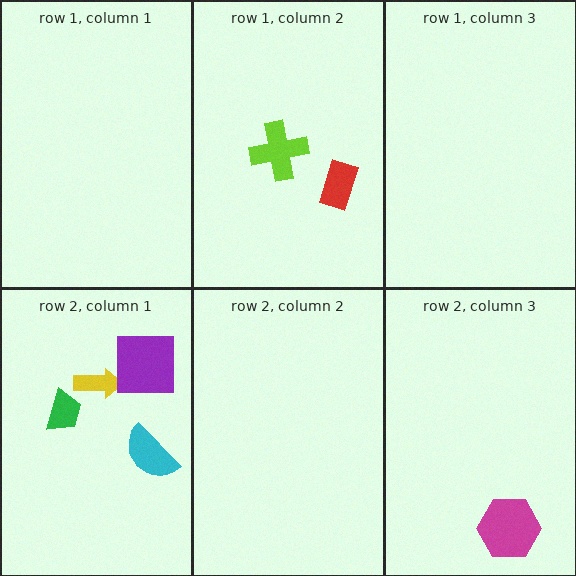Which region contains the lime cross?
The row 1, column 2 region.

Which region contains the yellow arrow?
The row 2, column 1 region.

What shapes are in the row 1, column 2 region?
The red rectangle, the lime cross.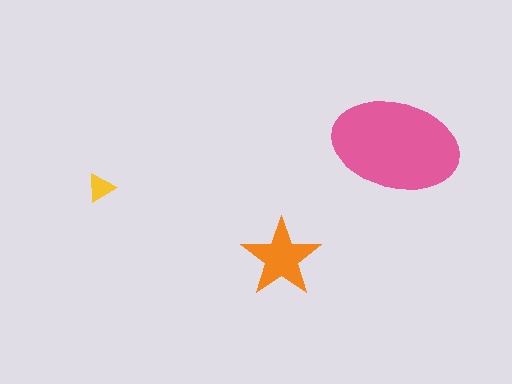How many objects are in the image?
There are 3 objects in the image.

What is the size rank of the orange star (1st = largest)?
2nd.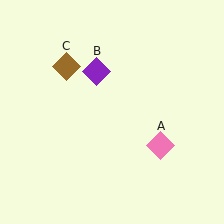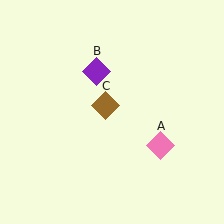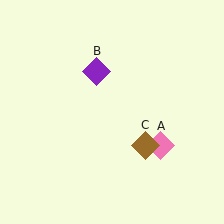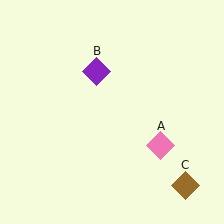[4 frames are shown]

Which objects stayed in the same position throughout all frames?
Pink diamond (object A) and purple diamond (object B) remained stationary.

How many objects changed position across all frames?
1 object changed position: brown diamond (object C).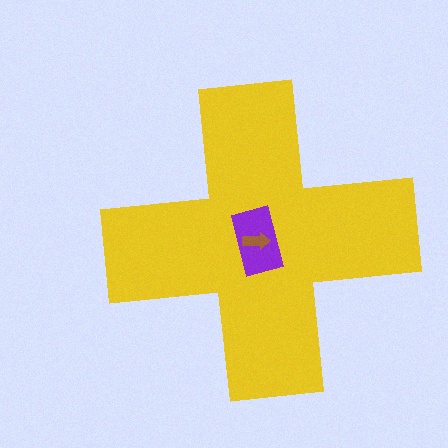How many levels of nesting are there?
3.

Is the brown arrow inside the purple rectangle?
Yes.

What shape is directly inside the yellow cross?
The purple rectangle.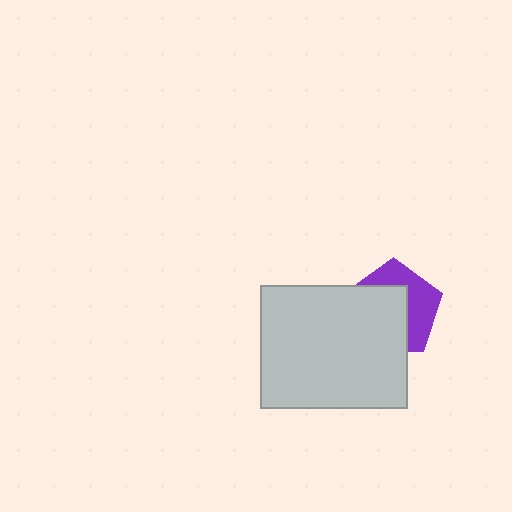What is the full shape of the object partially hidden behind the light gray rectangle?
The partially hidden object is a purple pentagon.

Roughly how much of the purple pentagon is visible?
A small part of it is visible (roughly 44%).